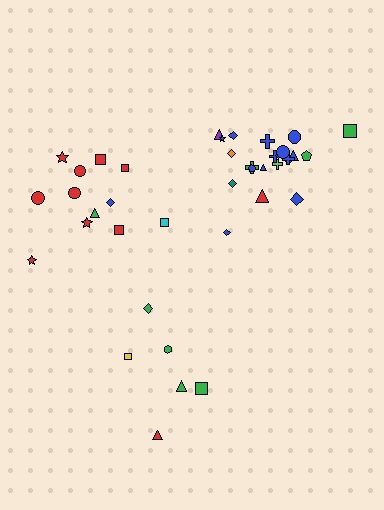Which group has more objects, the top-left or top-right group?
The top-right group.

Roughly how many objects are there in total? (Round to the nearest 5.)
Roughly 40 objects in total.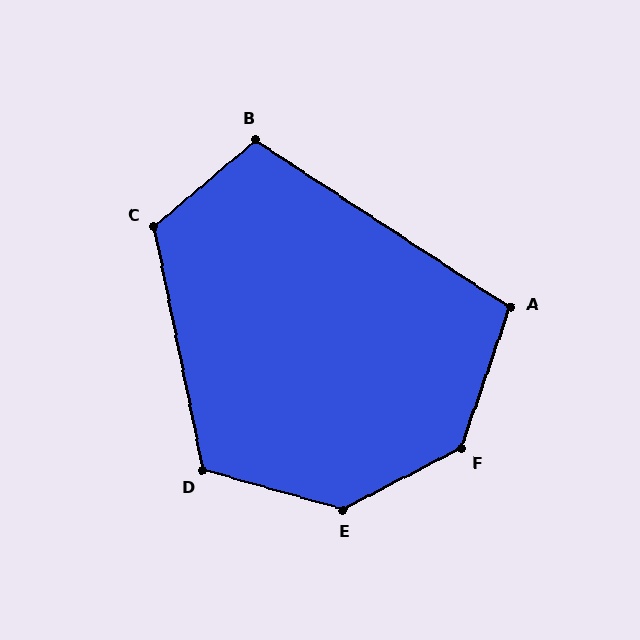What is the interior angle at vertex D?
Approximately 117 degrees (obtuse).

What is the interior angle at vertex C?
Approximately 119 degrees (obtuse).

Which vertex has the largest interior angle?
E, at approximately 137 degrees.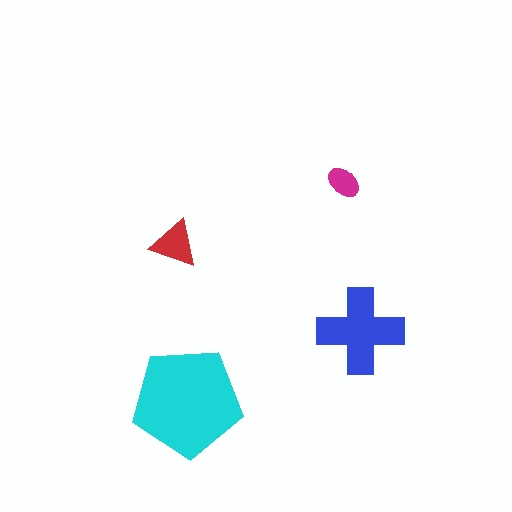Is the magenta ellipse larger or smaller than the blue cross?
Smaller.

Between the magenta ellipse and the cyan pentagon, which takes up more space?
The cyan pentagon.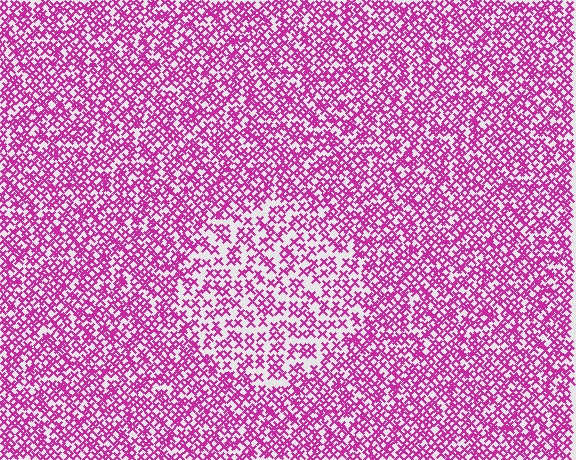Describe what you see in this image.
The image contains small magenta elements arranged at two different densities. A circle-shaped region is visible where the elements are less densely packed than the surrounding area.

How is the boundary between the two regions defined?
The boundary is defined by a change in element density (approximately 1.7x ratio). All elements are the same color, size, and shape.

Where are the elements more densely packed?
The elements are more densely packed outside the circle boundary.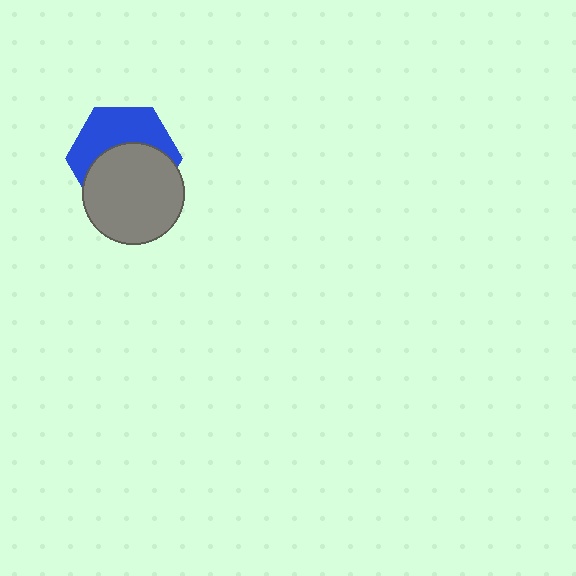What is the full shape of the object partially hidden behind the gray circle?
The partially hidden object is a blue hexagon.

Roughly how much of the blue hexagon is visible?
About half of it is visible (roughly 46%).